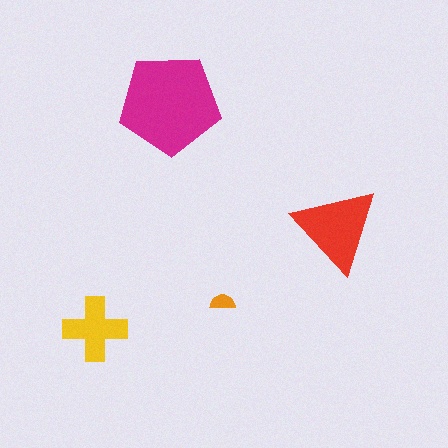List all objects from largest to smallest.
The magenta pentagon, the red triangle, the yellow cross, the orange semicircle.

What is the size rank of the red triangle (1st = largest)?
2nd.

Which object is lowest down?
The yellow cross is bottommost.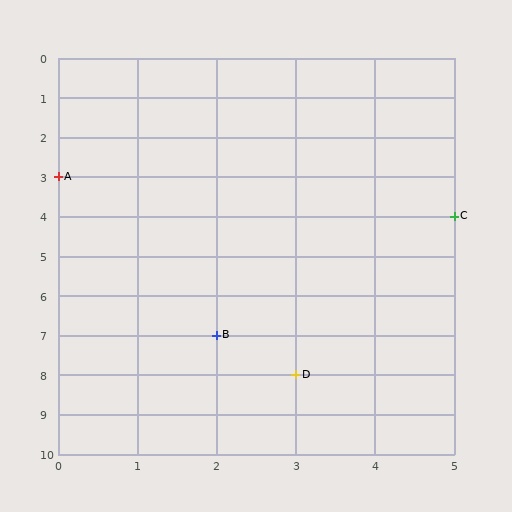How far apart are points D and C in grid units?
Points D and C are 2 columns and 4 rows apart (about 4.5 grid units diagonally).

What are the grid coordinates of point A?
Point A is at grid coordinates (0, 3).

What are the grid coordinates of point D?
Point D is at grid coordinates (3, 8).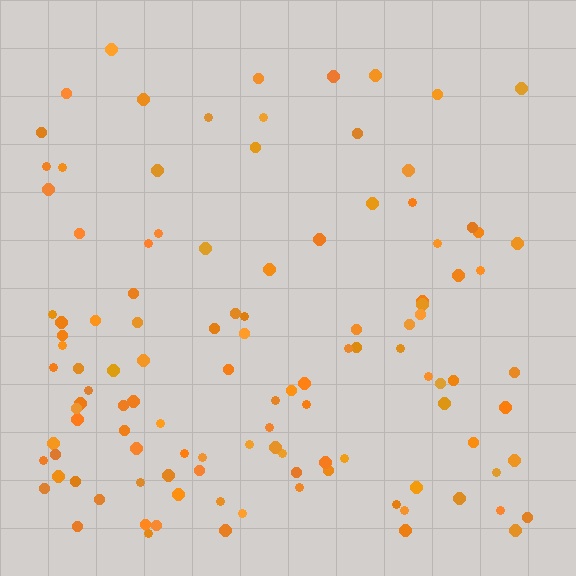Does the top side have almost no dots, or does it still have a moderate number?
Still a moderate number, just noticeably fewer than the bottom.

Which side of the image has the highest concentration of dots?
The bottom.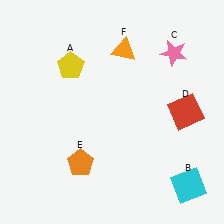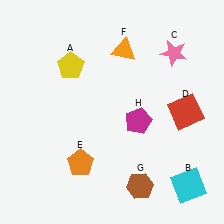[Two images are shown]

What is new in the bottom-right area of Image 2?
A magenta pentagon (H) was added in the bottom-right area of Image 2.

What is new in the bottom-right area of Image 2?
A brown hexagon (G) was added in the bottom-right area of Image 2.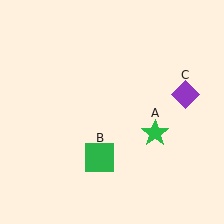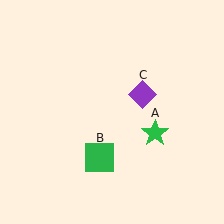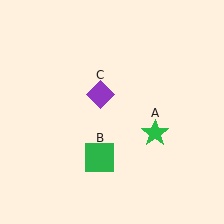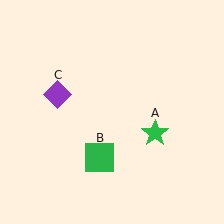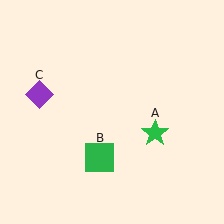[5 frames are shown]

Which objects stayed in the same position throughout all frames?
Green star (object A) and green square (object B) remained stationary.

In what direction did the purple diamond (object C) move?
The purple diamond (object C) moved left.